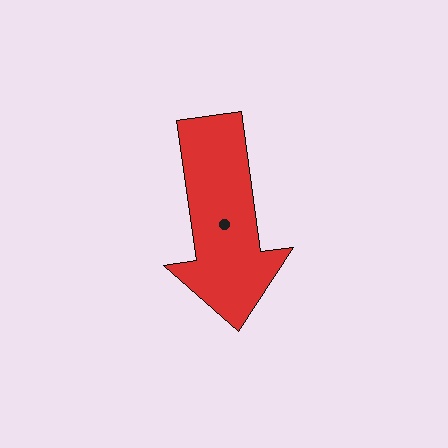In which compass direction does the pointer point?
South.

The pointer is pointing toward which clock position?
Roughly 6 o'clock.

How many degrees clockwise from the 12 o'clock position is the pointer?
Approximately 172 degrees.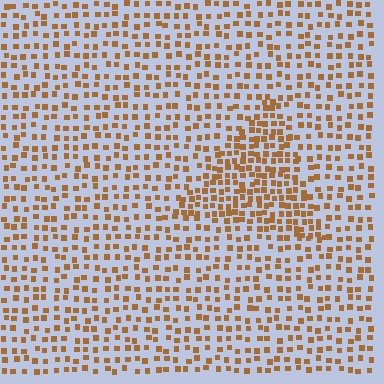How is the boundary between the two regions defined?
The boundary is defined by a change in element density (approximately 1.8x ratio). All elements are the same color, size, and shape.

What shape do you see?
I see a triangle.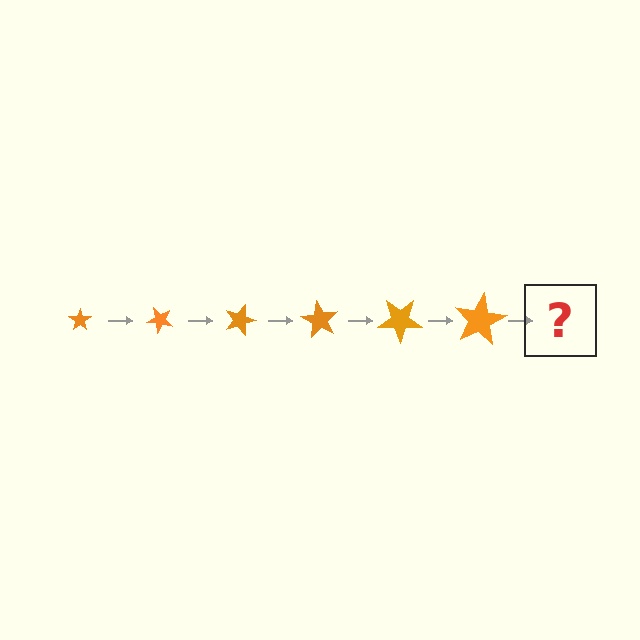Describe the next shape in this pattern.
It should be a star, larger than the previous one and rotated 270 degrees from the start.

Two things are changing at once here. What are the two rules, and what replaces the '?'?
The two rules are that the star grows larger each step and it rotates 45 degrees each step. The '?' should be a star, larger than the previous one and rotated 270 degrees from the start.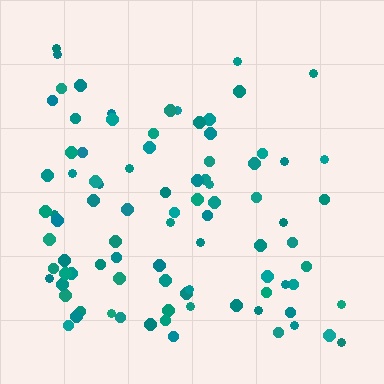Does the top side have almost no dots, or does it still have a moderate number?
Still a moderate number, just noticeably fewer than the bottom.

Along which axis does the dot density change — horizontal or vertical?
Vertical.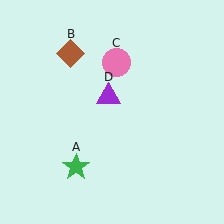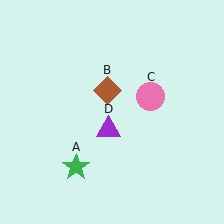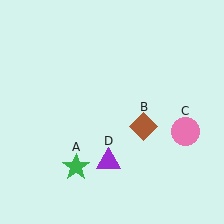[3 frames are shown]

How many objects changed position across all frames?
3 objects changed position: brown diamond (object B), pink circle (object C), purple triangle (object D).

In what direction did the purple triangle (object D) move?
The purple triangle (object D) moved down.